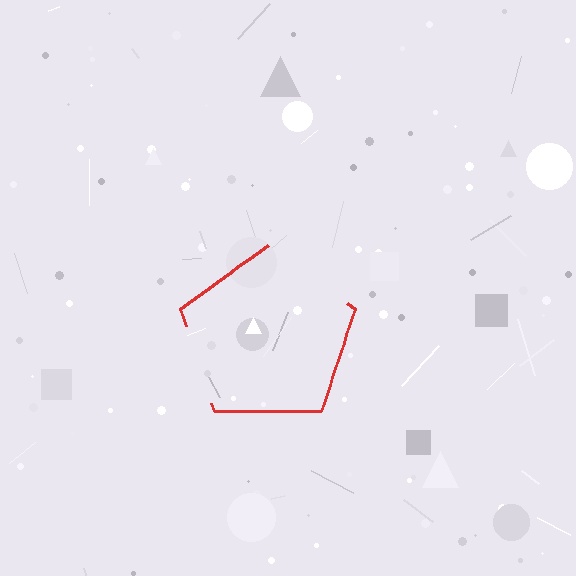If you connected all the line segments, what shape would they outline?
They would outline a pentagon.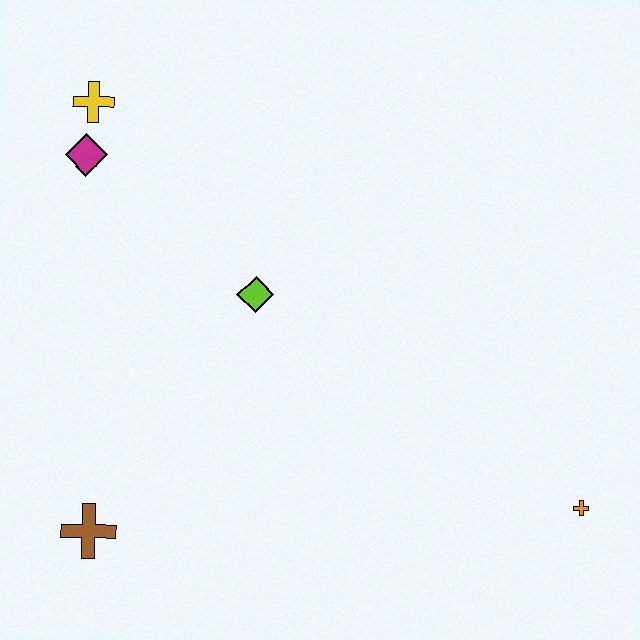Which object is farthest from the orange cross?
The yellow cross is farthest from the orange cross.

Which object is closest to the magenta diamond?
The yellow cross is closest to the magenta diamond.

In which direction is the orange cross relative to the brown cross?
The orange cross is to the right of the brown cross.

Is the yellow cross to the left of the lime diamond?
Yes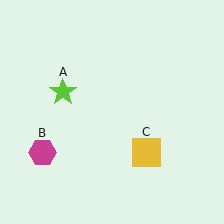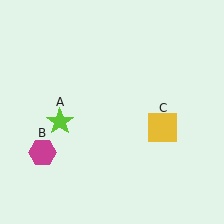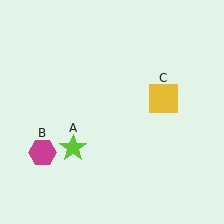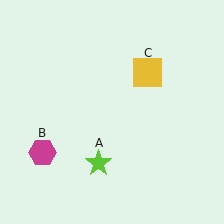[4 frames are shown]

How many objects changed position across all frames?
2 objects changed position: lime star (object A), yellow square (object C).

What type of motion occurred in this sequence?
The lime star (object A), yellow square (object C) rotated counterclockwise around the center of the scene.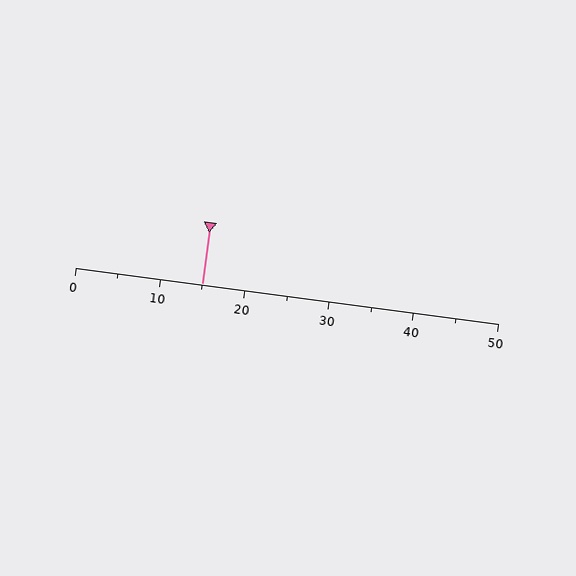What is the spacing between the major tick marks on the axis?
The major ticks are spaced 10 apart.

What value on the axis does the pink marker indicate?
The marker indicates approximately 15.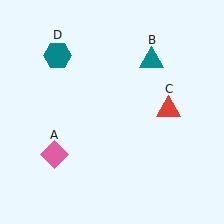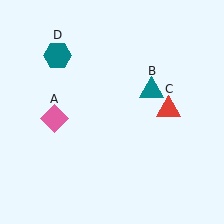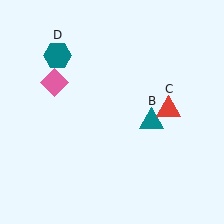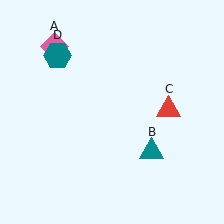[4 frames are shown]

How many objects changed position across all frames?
2 objects changed position: pink diamond (object A), teal triangle (object B).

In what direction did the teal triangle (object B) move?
The teal triangle (object B) moved down.